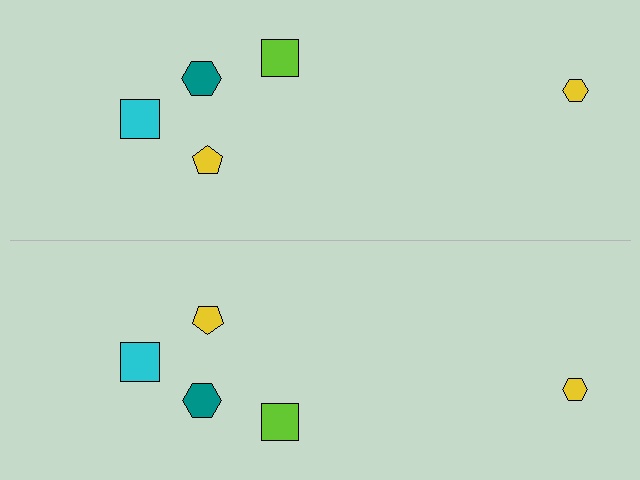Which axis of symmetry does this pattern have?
The pattern has a horizontal axis of symmetry running through the center of the image.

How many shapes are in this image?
There are 10 shapes in this image.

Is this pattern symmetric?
Yes, this pattern has bilateral (reflection) symmetry.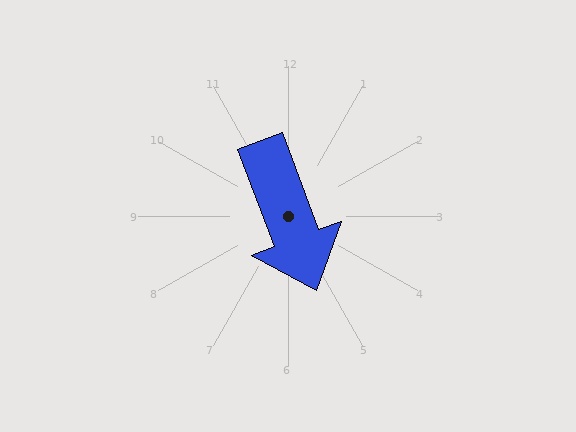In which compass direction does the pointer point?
South.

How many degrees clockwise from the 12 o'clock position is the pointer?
Approximately 159 degrees.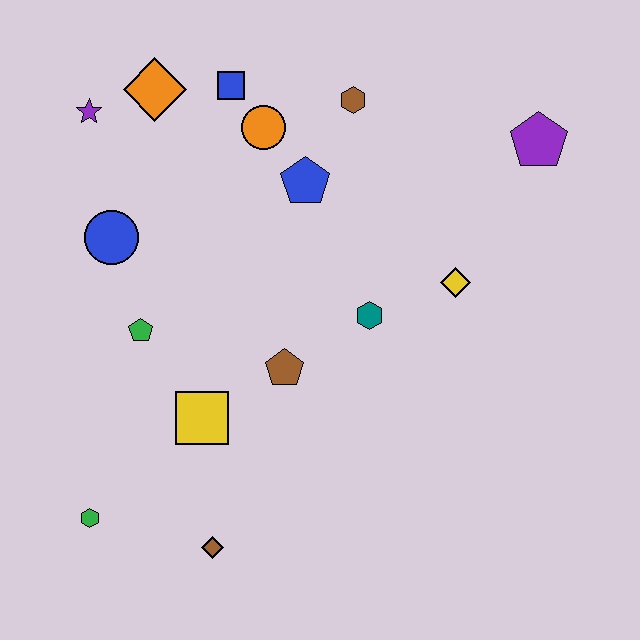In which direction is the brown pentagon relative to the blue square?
The brown pentagon is below the blue square.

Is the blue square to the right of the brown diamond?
Yes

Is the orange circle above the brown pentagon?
Yes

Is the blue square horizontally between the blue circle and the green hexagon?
No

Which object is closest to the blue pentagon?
The orange circle is closest to the blue pentagon.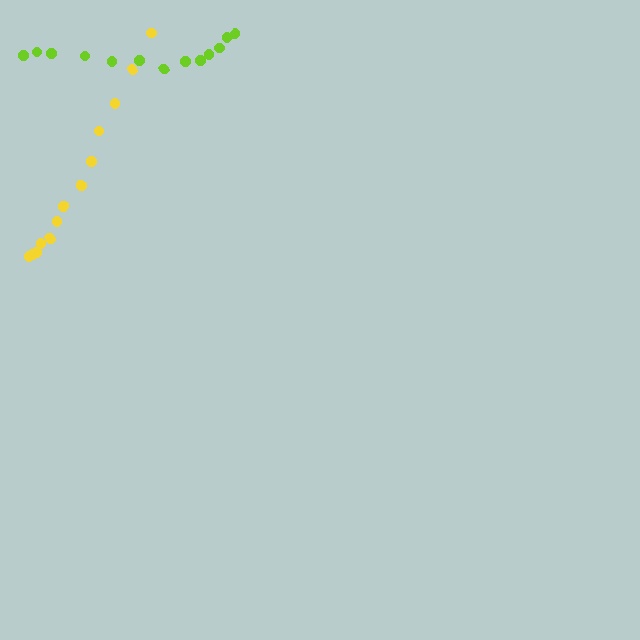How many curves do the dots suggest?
There are 2 distinct paths.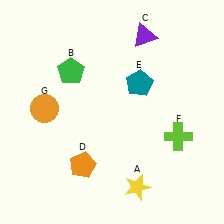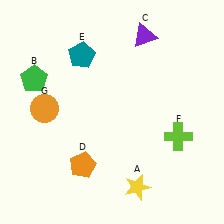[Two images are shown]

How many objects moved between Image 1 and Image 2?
2 objects moved between the two images.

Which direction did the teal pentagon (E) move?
The teal pentagon (E) moved left.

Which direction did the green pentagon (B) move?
The green pentagon (B) moved left.